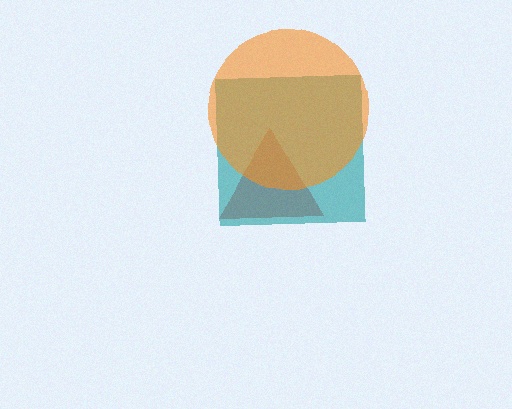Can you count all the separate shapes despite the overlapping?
Yes, there are 3 separate shapes.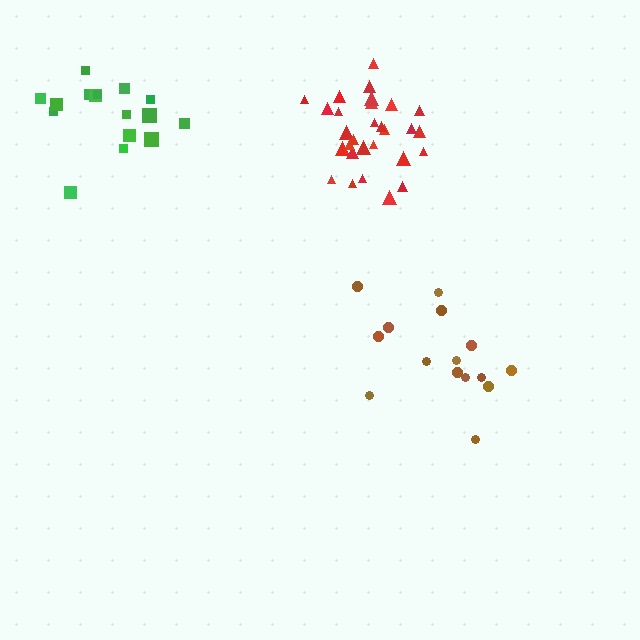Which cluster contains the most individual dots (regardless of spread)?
Red (29).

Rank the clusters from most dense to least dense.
red, green, brown.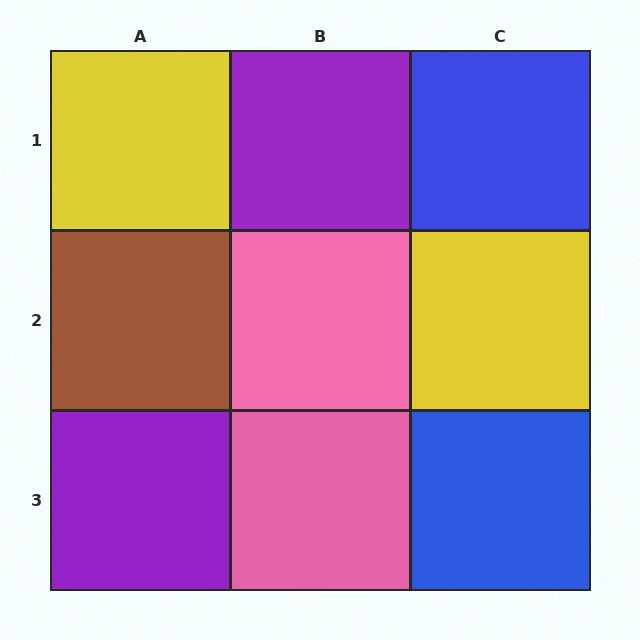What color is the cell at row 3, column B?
Pink.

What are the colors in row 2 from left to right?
Brown, pink, yellow.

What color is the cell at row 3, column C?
Blue.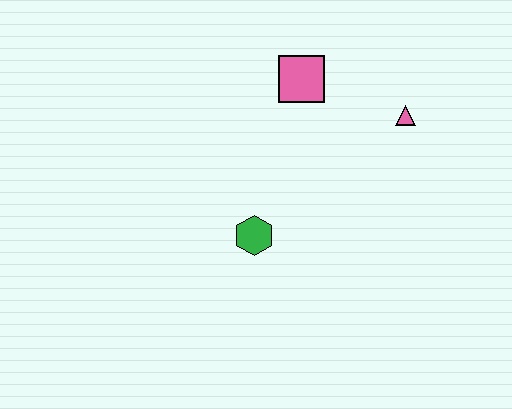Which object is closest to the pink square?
The pink triangle is closest to the pink square.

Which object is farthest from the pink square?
The green hexagon is farthest from the pink square.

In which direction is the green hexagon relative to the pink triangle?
The green hexagon is to the left of the pink triangle.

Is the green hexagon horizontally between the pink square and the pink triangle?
No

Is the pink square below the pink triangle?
No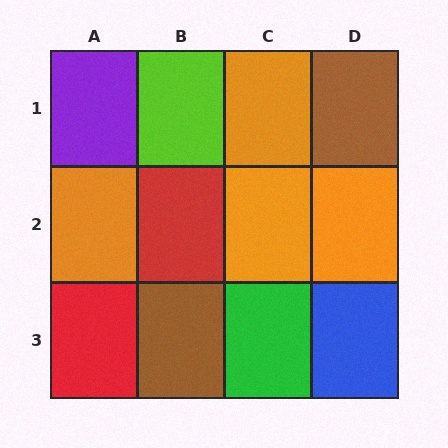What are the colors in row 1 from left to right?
Purple, lime, orange, brown.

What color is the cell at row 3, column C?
Green.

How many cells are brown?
2 cells are brown.